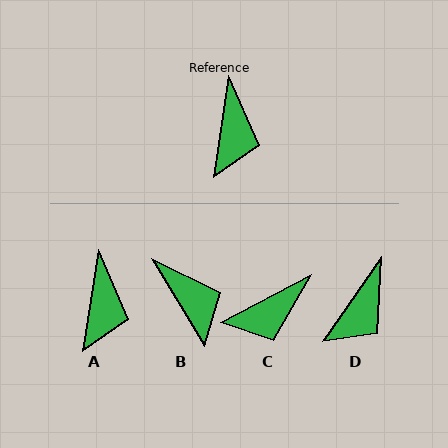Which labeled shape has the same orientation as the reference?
A.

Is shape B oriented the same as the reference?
No, it is off by about 39 degrees.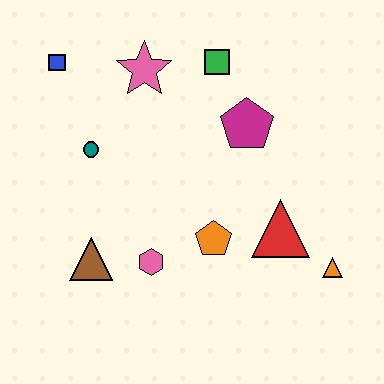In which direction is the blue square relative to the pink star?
The blue square is to the left of the pink star.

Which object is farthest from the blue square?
The orange triangle is farthest from the blue square.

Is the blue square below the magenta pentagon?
No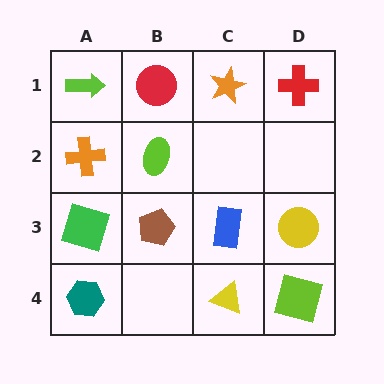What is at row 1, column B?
A red circle.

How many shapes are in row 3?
4 shapes.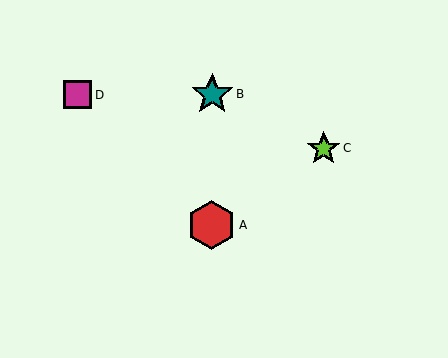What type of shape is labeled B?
Shape B is a teal star.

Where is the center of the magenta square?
The center of the magenta square is at (78, 95).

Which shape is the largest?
The red hexagon (labeled A) is the largest.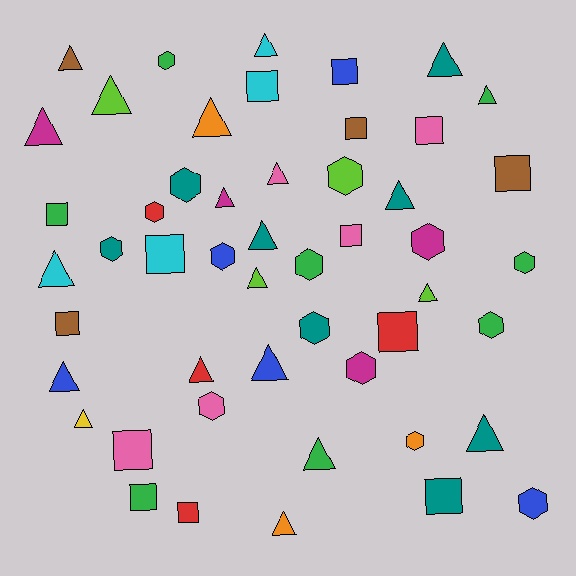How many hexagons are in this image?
There are 15 hexagons.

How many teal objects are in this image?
There are 8 teal objects.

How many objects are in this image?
There are 50 objects.